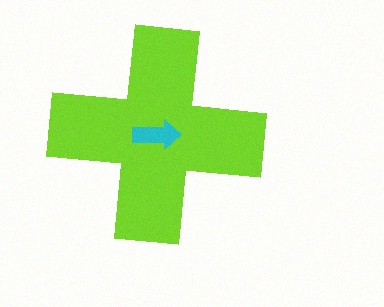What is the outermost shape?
The lime cross.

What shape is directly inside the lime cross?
The cyan arrow.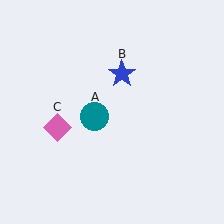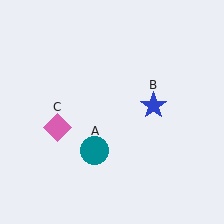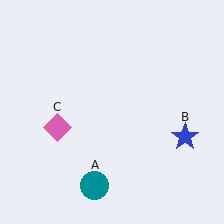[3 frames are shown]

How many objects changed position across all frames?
2 objects changed position: teal circle (object A), blue star (object B).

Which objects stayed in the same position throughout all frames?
Pink diamond (object C) remained stationary.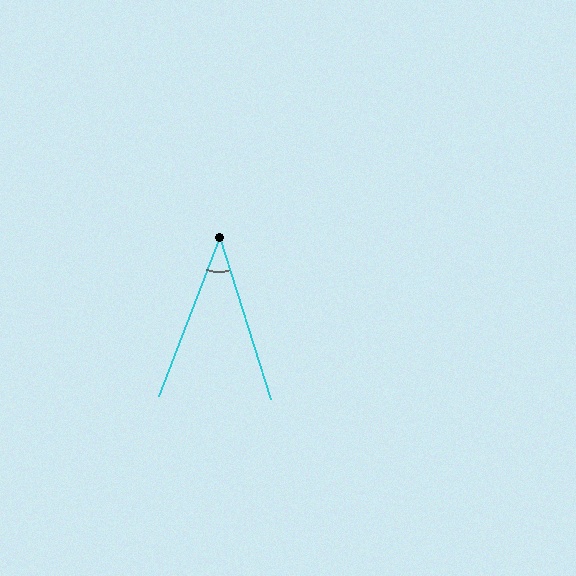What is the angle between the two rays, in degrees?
Approximately 38 degrees.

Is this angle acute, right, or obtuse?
It is acute.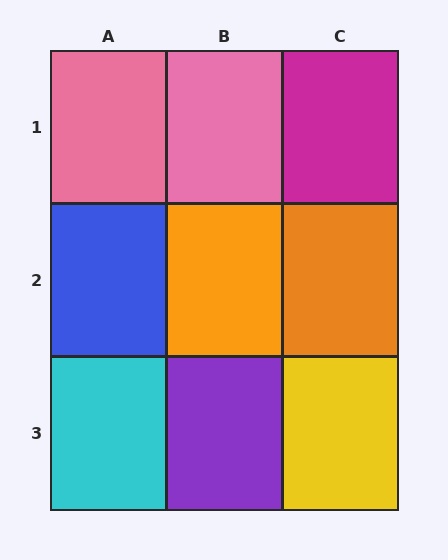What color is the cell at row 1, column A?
Pink.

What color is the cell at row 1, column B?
Pink.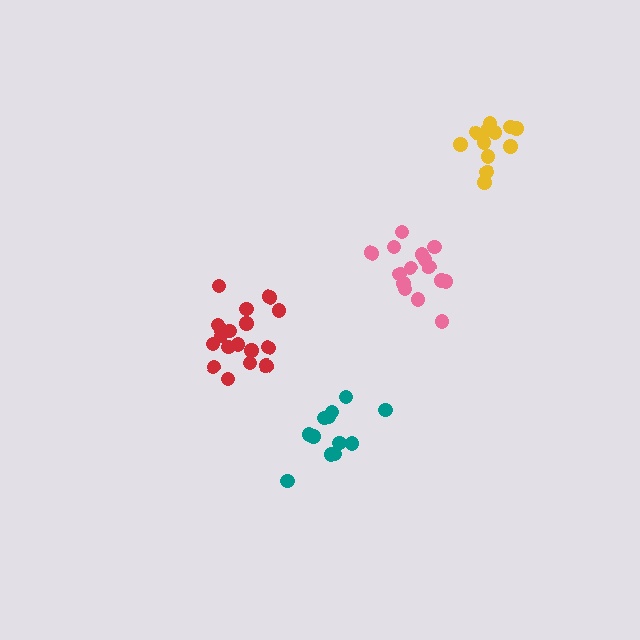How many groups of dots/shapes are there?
There are 4 groups.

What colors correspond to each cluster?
The clusters are colored: yellow, red, teal, pink.